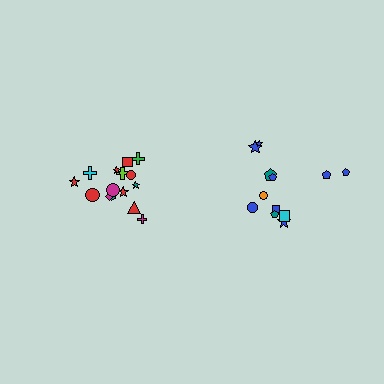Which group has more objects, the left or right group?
The left group.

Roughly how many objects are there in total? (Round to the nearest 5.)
Roughly 25 objects in total.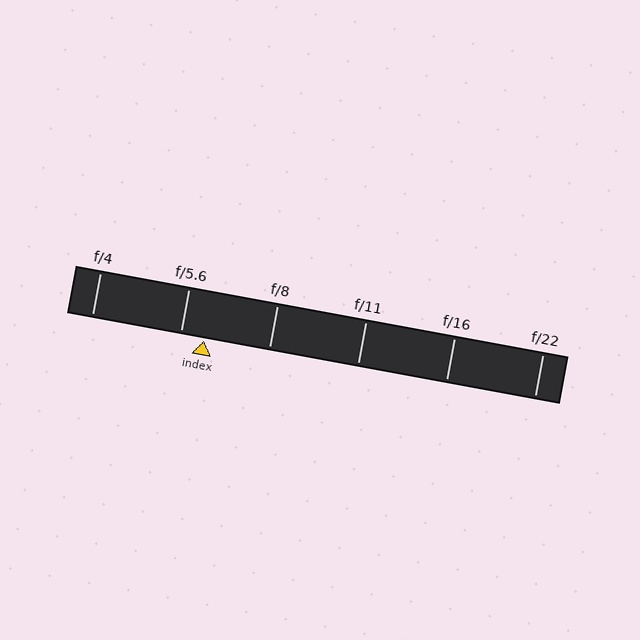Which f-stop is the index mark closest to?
The index mark is closest to f/5.6.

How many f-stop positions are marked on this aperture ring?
There are 6 f-stop positions marked.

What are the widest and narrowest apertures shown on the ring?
The widest aperture shown is f/4 and the narrowest is f/22.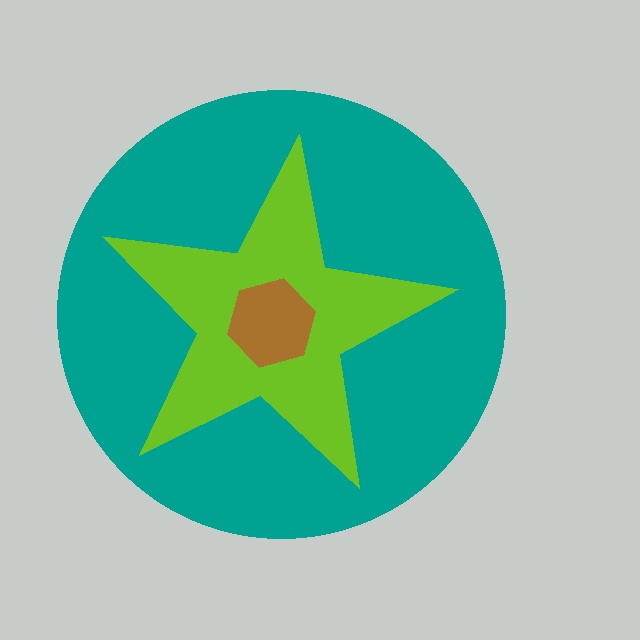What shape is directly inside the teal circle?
The lime star.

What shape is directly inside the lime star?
The brown hexagon.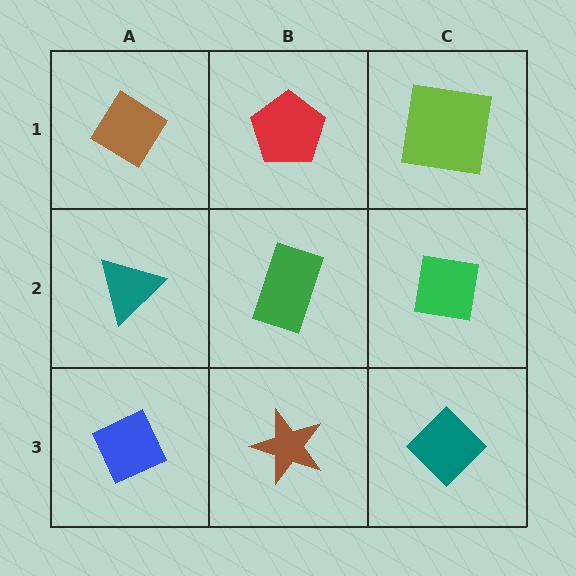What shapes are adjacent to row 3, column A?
A teal triangle (row 2, column A), a brown star (row 3, column B).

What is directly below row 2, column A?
A blue diamond.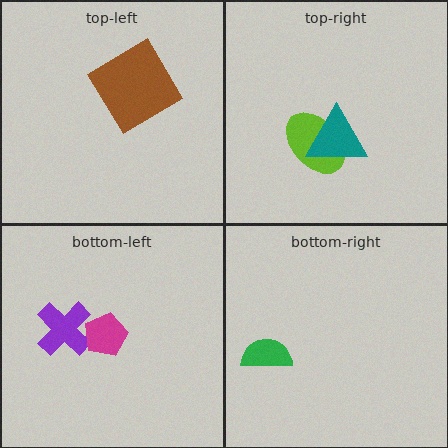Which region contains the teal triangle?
The top-right region.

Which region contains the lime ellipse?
The top-right region.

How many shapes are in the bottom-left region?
2.